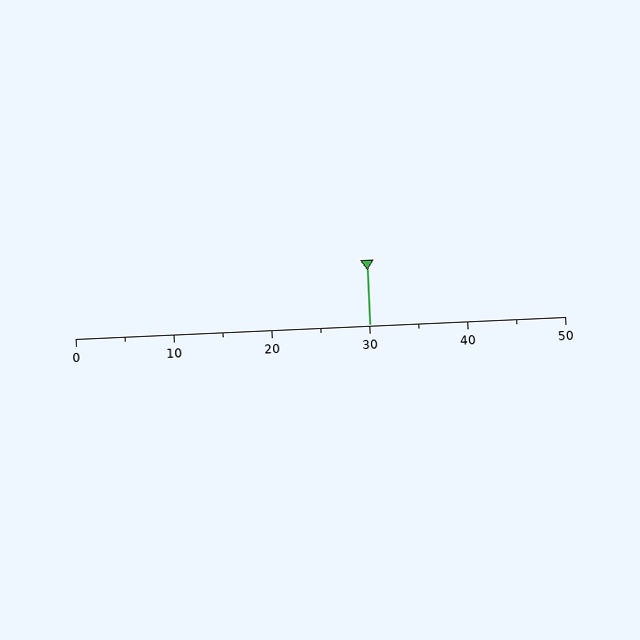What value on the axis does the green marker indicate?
The marker indicates approximately 30.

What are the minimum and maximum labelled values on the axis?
The axis runs from 0 to 50.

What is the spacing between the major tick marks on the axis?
The major ticks are spaced 10 apart.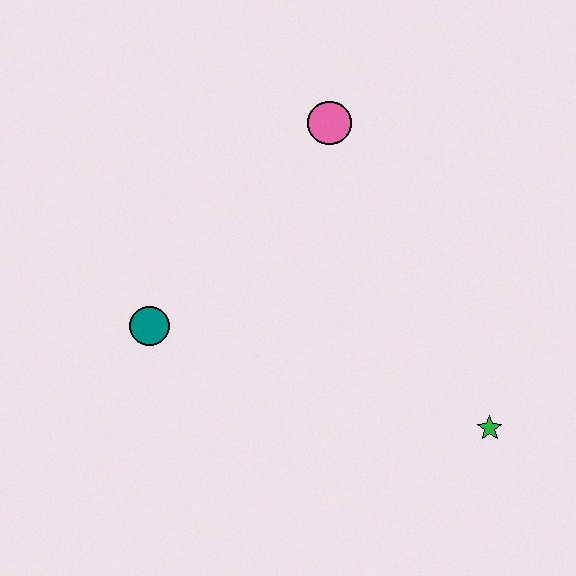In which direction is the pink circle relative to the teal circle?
The pink circle is above the teal circle.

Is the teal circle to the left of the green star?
Yes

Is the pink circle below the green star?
No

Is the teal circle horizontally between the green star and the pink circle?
No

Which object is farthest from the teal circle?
The green star is farthest from the teal circle.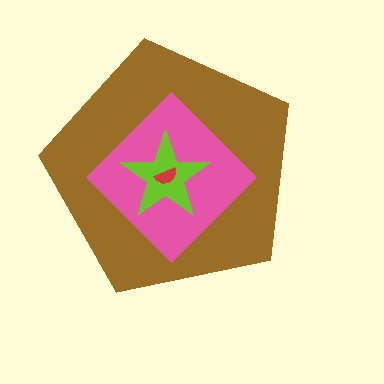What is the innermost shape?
The red semicircle.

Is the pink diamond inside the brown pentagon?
Yes.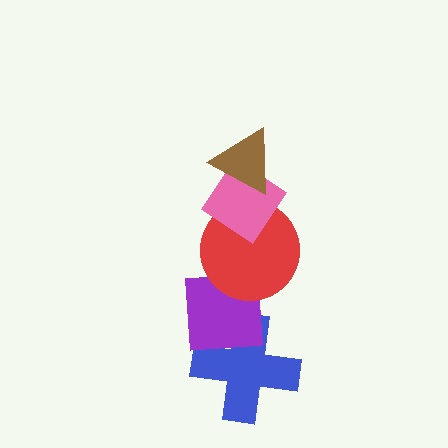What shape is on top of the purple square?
The red circle is on top of the purple square.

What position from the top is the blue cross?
The blue cross is 5th from the top.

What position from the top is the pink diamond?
The pink diamond is 2nd from the top.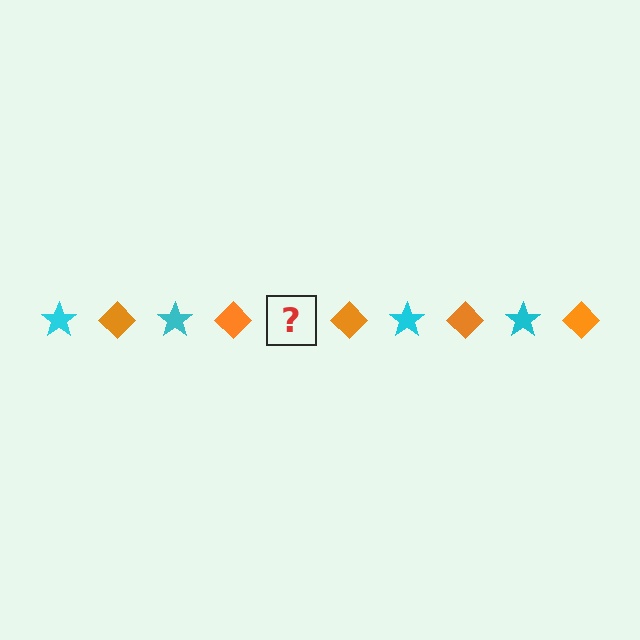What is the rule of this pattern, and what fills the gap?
The rule is that the pattern alternates between cyan star and orange diamond. The gap should be filled with a cyan star.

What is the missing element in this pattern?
The missing element is a cyan star.